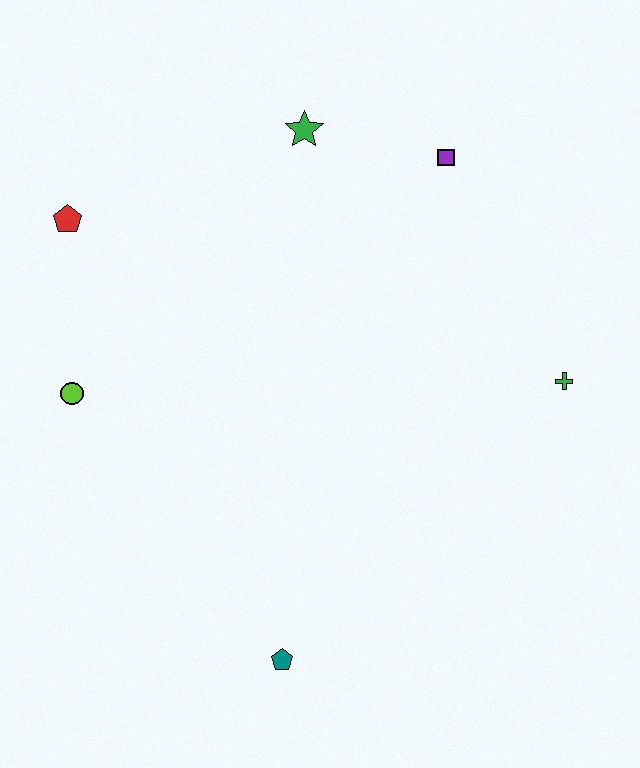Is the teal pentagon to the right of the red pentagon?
Yes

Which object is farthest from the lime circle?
The green cross is farthest from the lime circle.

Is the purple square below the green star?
Yes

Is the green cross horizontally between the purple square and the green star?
No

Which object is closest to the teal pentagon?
The lime circle is closest to the teal pentagon.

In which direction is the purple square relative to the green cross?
The purple square is above the green cross.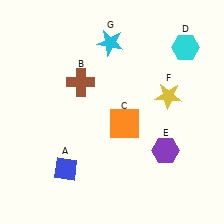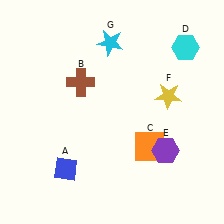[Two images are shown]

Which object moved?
The orange square (C) moved right.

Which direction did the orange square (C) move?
The orange square (C) moved right.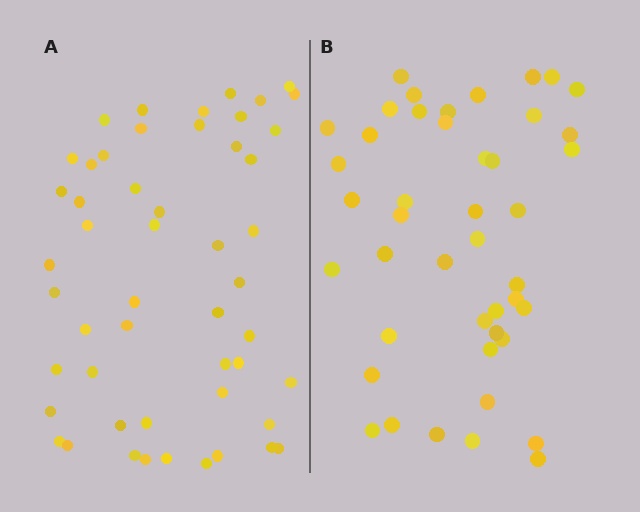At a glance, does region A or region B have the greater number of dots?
Region A (the left region) has more dots.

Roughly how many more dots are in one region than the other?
Region A has roughly 8 or so more dots than region B.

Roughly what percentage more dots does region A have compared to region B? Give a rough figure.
About 15% more.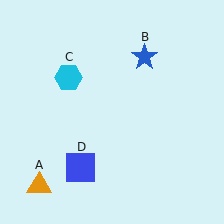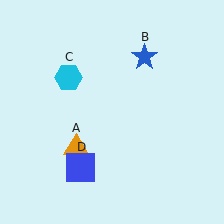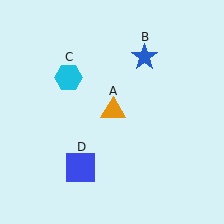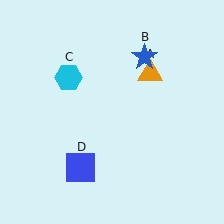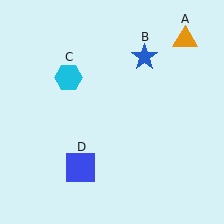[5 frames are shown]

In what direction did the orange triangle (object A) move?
The orange triangle (object A) moved up and to the right.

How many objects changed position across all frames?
1 object changed position: orange triangle (object A).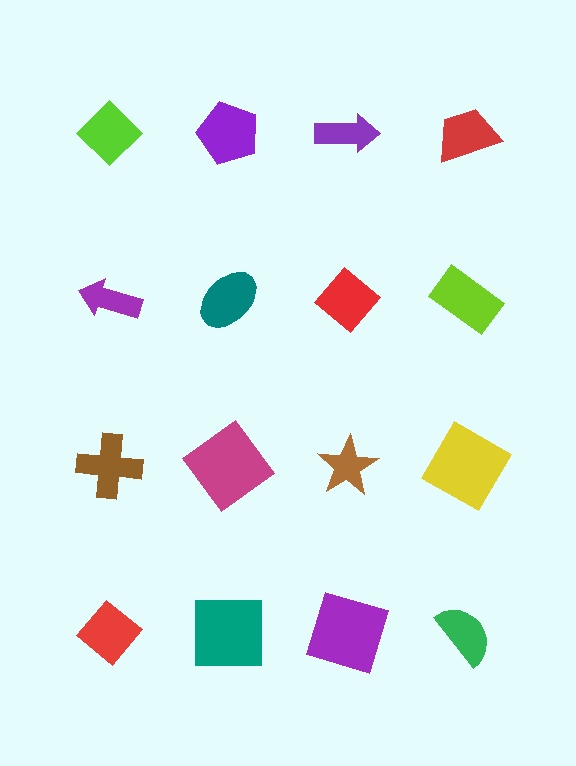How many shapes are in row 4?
4 shapes.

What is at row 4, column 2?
A teal square.